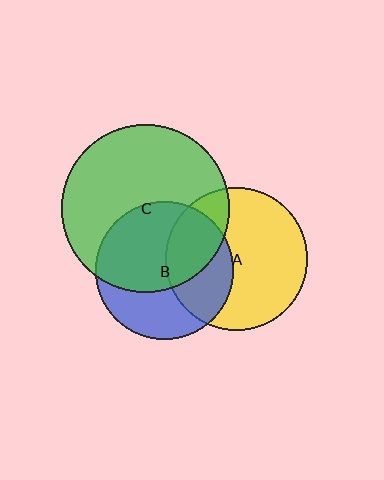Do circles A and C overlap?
Yes.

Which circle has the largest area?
Circle C (green).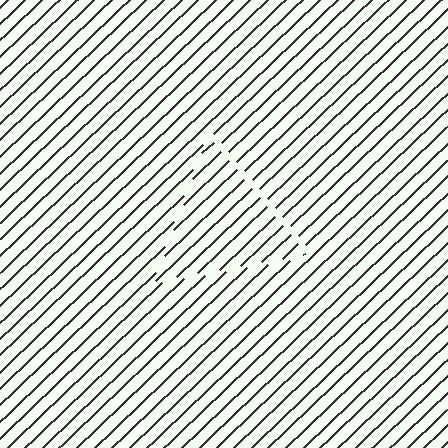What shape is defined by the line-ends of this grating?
An illusory triangle. The interior of the shape contains the same grating, shifted by half a period — the contour is defined by the phase discontinuity where line-ends from the inner and outer gratings abut.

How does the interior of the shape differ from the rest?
The interior of the shape contains the same grating, shifted by half a period — the contour is defined by the phase discontinuity where line-ends from the inner and outer gratings abut.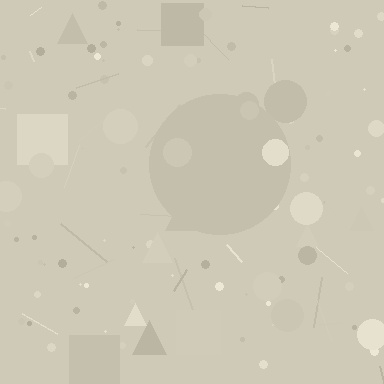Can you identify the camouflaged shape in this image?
The camouflaged shape is a circle.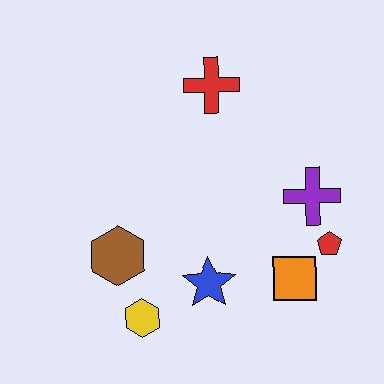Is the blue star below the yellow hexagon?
No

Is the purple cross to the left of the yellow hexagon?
No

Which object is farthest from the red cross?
The yellow hexagon is farthest from the red cross.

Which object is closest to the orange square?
The red pentagon is closest to the orange square.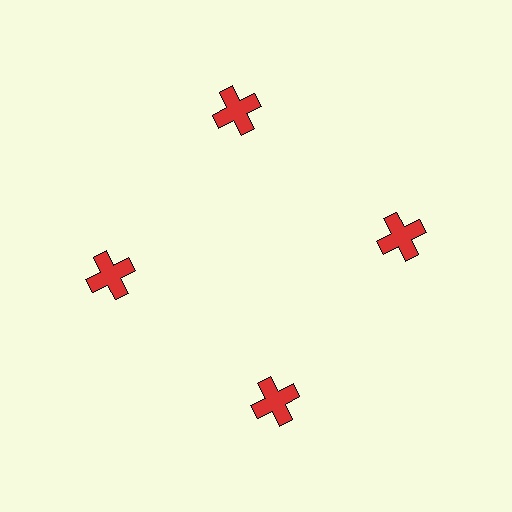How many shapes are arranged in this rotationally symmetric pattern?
There are 4 shapes, arranged in 4 groups of 1.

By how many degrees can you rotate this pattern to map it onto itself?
The pattern maps onto itself every 90 degrees of rotation.